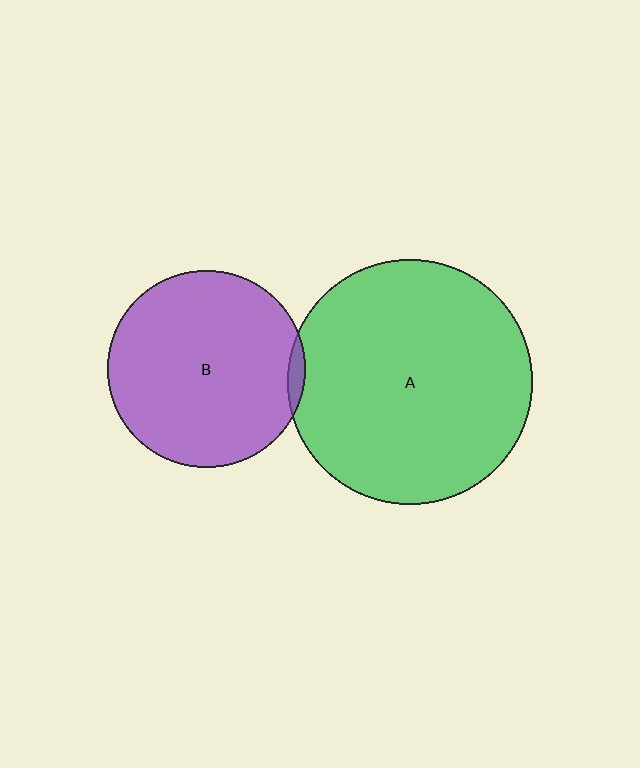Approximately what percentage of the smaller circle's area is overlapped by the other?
Approximately 5%.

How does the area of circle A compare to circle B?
Approximately 1.5 times.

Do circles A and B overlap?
Yes.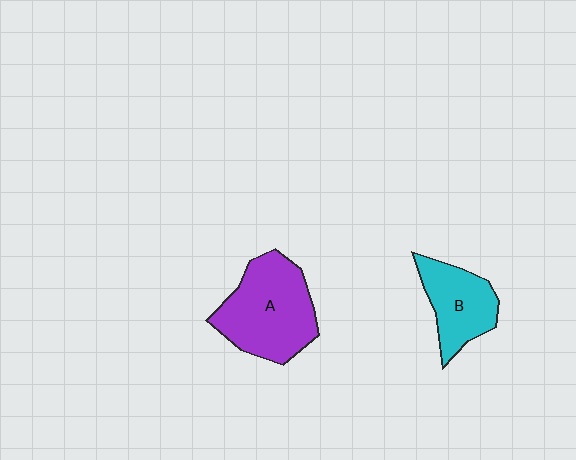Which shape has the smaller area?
Shape B (cyan).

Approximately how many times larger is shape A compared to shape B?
Approximately 1.6 times.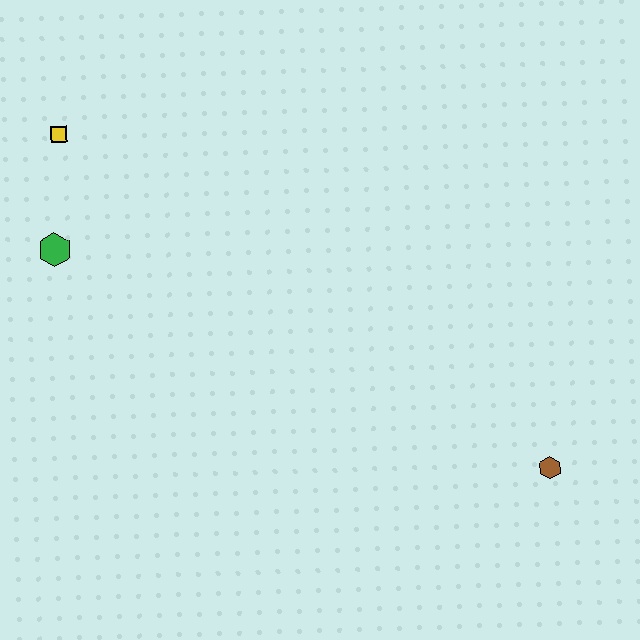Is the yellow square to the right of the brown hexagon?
No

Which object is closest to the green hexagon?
The yellow square is closest to the green hexagon.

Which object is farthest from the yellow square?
The brown hexagon is farthest from the yellow square.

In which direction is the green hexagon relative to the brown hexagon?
The green hexagon is to the left of the brown hexagon.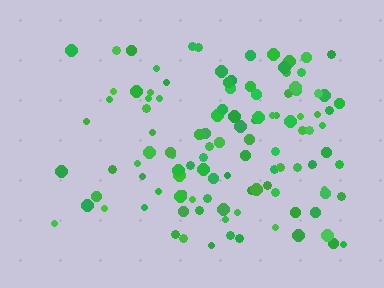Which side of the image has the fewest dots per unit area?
The left.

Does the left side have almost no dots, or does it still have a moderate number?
Still a moderate number, just noticeably fewer than the right.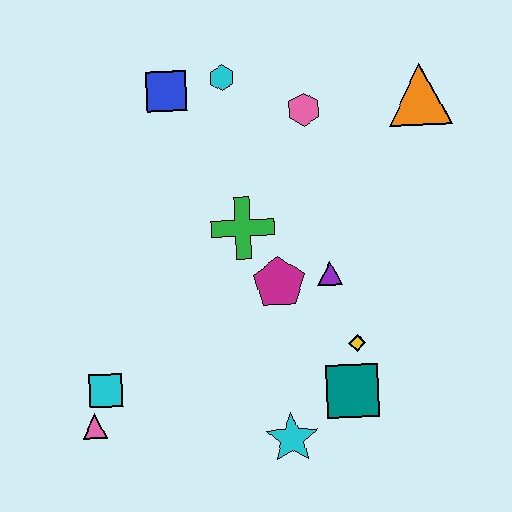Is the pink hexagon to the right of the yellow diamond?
No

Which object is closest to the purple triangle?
The magenta pentagon is closest to the purple triangle.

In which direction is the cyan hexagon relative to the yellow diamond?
The cyan hexagon is above the yellow diamond.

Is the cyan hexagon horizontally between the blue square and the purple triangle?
Yes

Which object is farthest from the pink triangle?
The orange triangle is farthest from the pink triangle.